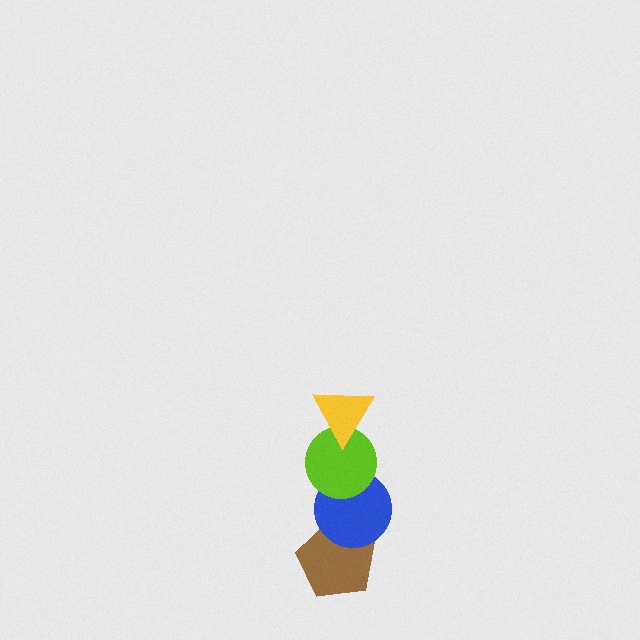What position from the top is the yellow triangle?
The yellow triangle is 1st from the top.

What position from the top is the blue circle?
The blue circle is 3rd from the top.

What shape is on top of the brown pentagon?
The blue circle is on top of the brown pentagon.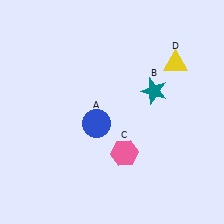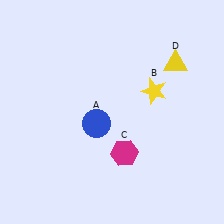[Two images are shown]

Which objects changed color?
B changed from teal to yellow. C changed from pink to magenta.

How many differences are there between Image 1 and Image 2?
There are 2 differences between the two images.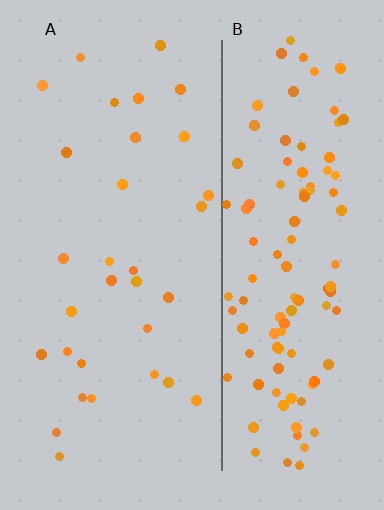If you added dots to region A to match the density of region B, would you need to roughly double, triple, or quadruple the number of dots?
Approximately quadruple.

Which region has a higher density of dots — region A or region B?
B (the right).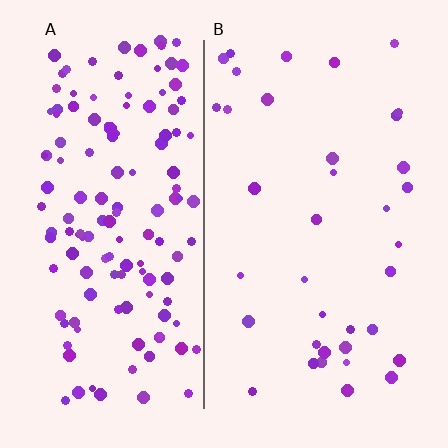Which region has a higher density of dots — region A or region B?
A (the left).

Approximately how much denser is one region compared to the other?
Approximately 3.8× — region A over region B.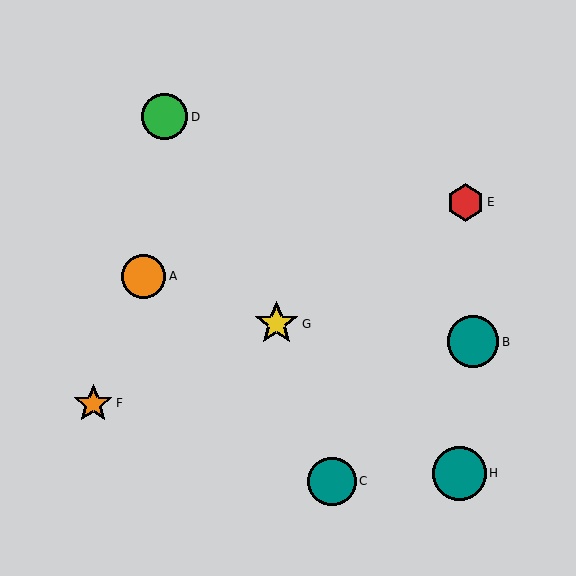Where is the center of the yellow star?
The center of the yellow star is at (276, 324).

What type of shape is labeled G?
Shape G is a yellow star.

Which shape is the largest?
The teal circle (labeled H) is the largest.